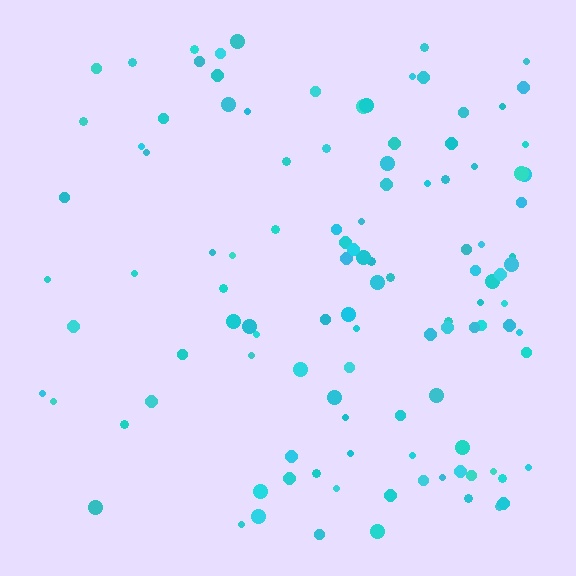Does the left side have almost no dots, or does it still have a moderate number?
Still a moderate number, just noticeably fewer than the right.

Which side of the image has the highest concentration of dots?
The right.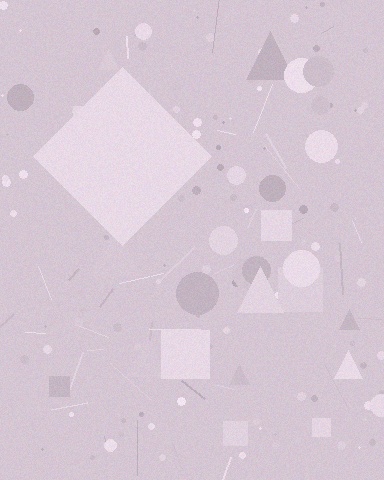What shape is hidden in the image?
A diamond is hidden in the image.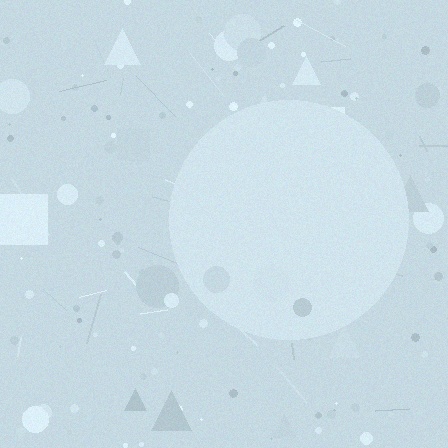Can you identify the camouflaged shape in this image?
The camouflaged shape is a circle.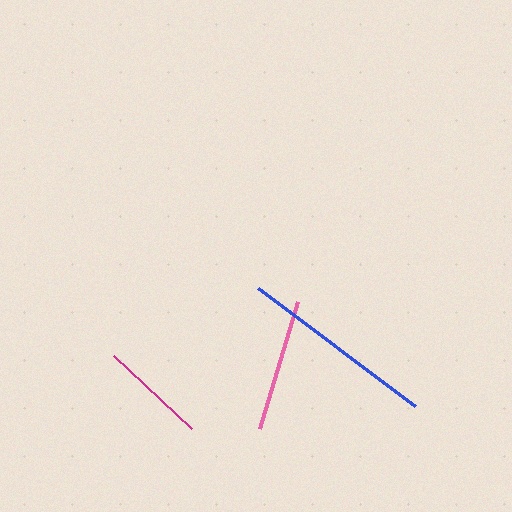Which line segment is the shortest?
The magenta line is the shortest at approximately 107 pixels.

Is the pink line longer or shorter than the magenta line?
The pink line is longer than the magenta line.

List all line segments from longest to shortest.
From longest to shortest: blue, pink, magenta.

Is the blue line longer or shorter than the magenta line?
The blue line is longer than the magenta line.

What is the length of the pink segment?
The pink segment is approximately 133 pixels long.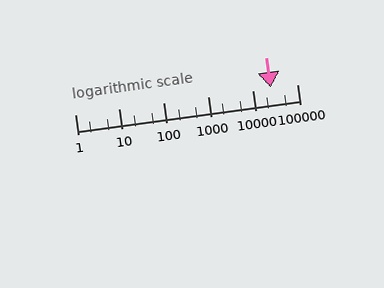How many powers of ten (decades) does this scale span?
The scale spans 5 decades, from 1 to 100000.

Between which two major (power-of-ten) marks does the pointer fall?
The pointer is between 10000 and 100000.